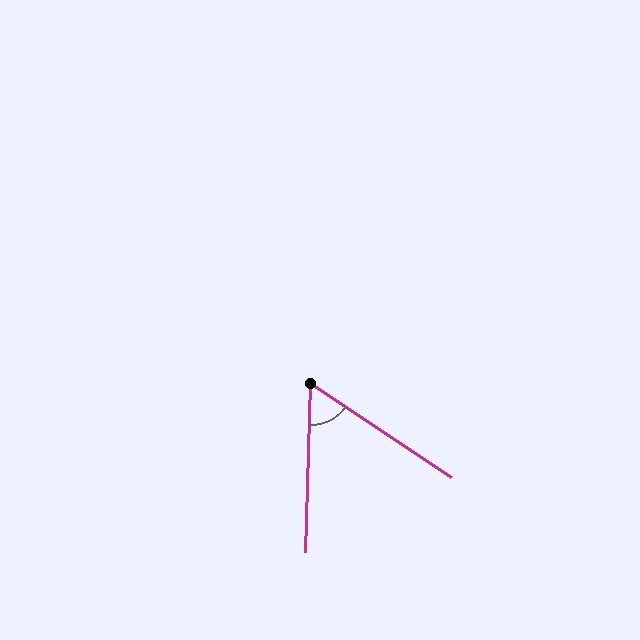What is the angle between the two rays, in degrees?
Approximately 58 degrees.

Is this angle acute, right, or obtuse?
It is acute.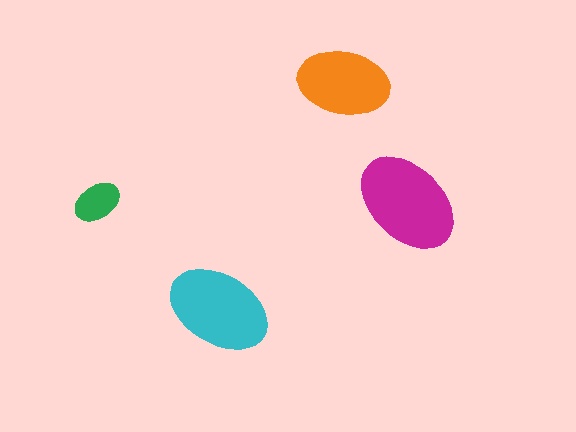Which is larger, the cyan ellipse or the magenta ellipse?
The magenta one.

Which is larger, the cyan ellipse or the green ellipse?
The cyan one.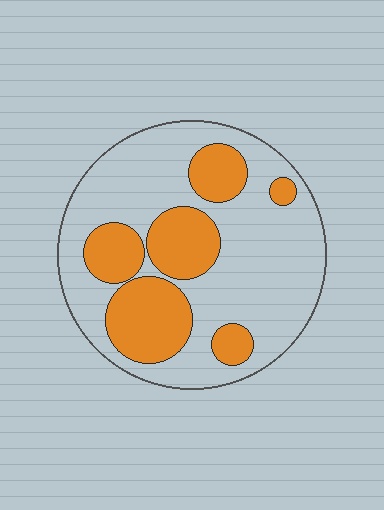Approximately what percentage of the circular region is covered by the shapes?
Approximately 30%.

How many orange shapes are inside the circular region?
6.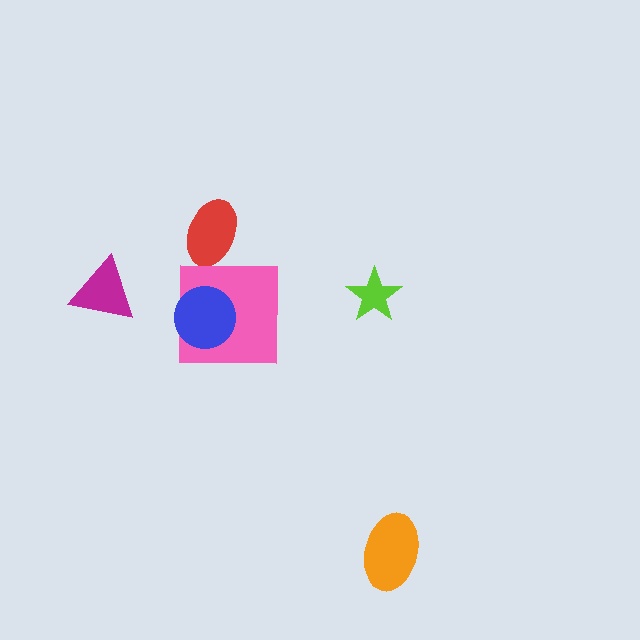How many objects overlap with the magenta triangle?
0 objects overlap with the magenta triangle.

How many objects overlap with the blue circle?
1 object overlaps with the blue circle.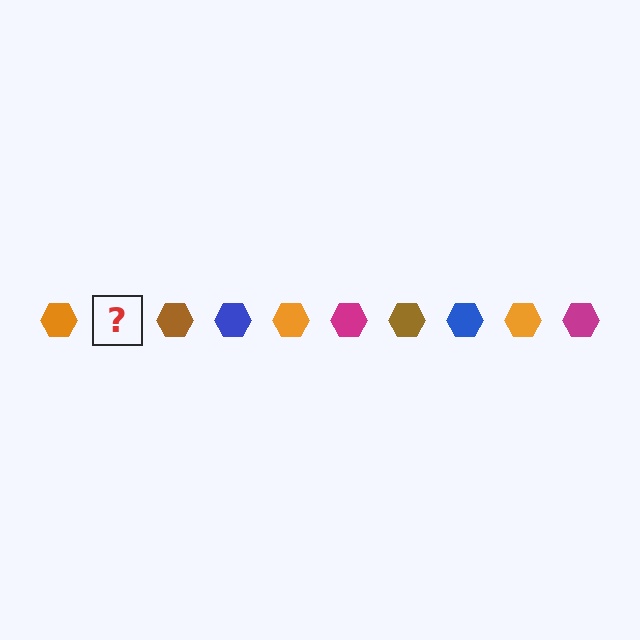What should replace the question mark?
The question mark should be replaced with a magenta hexagon.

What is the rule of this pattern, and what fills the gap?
The rule is that the pattern cycles through orange, magenta, brown, blue hexagons. The gap should be filled with a magenta hexagon.